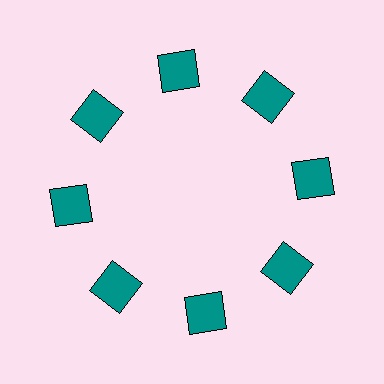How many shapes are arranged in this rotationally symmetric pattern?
There are 8 shapes, arranged in 8 groups of 1.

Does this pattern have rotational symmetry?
Yes, this pattern has 8-fold rotational symmetry. It looks the same after rotating 45 degrees around the center.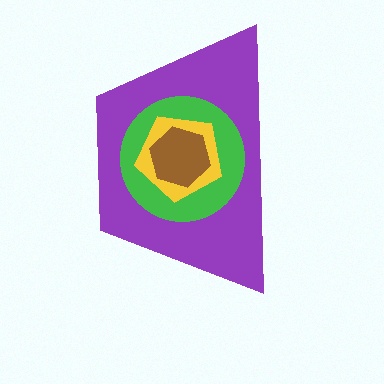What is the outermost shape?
The purple trapezoid.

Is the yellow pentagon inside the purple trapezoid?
Yes.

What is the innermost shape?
The brown hexagon.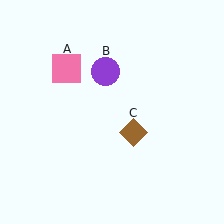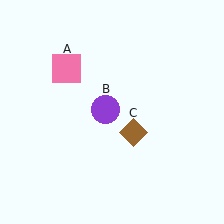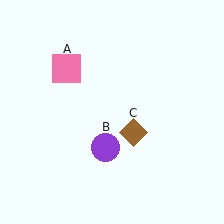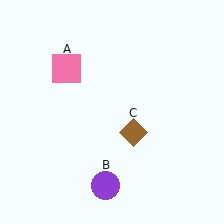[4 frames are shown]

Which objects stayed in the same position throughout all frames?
Pink square (object A) and brown diamond (object C) remained stationary.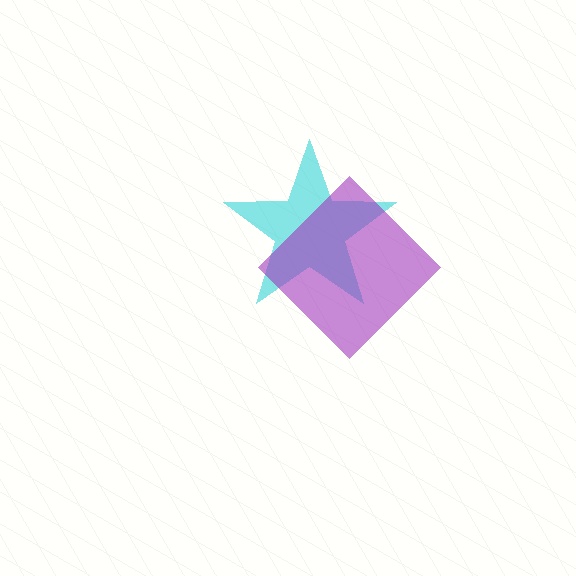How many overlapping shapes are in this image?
There are 2 overlapping shapes in the image.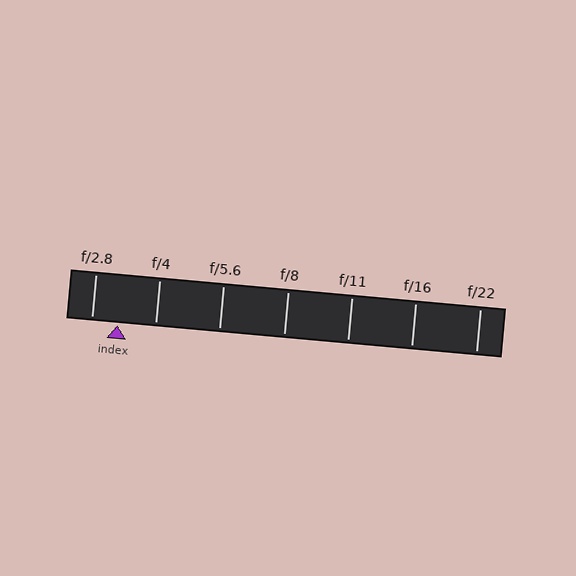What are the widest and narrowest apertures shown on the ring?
The widest aperture shown is f/2.8 and the narrowest is f/22.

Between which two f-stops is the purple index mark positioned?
The index mark is between f/2.8 and f/4.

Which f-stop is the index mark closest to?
The index mark is closest to f/2.8.